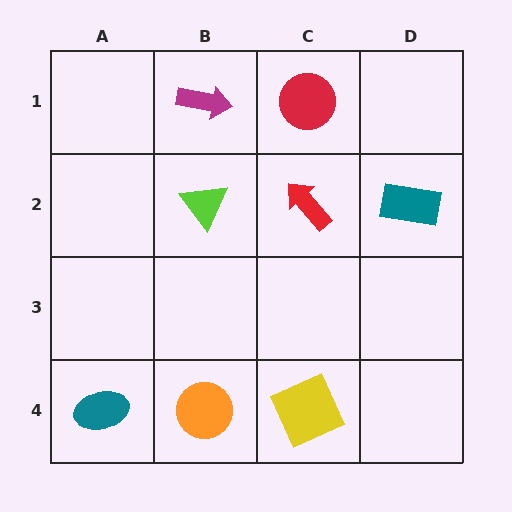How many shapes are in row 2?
3 shapes.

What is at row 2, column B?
A lime triangle.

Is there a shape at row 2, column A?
No, that cell is empty.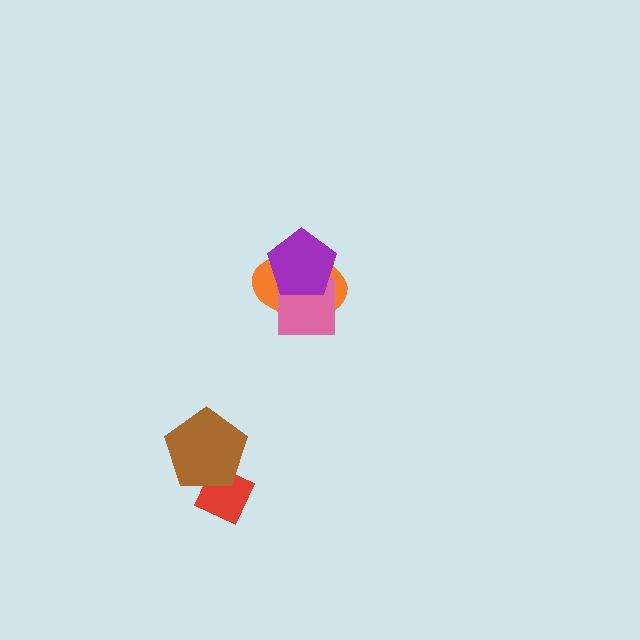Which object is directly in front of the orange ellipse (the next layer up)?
The pink square is directly in front of the orange ellipse.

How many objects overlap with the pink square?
2 objects overlap with the pink square.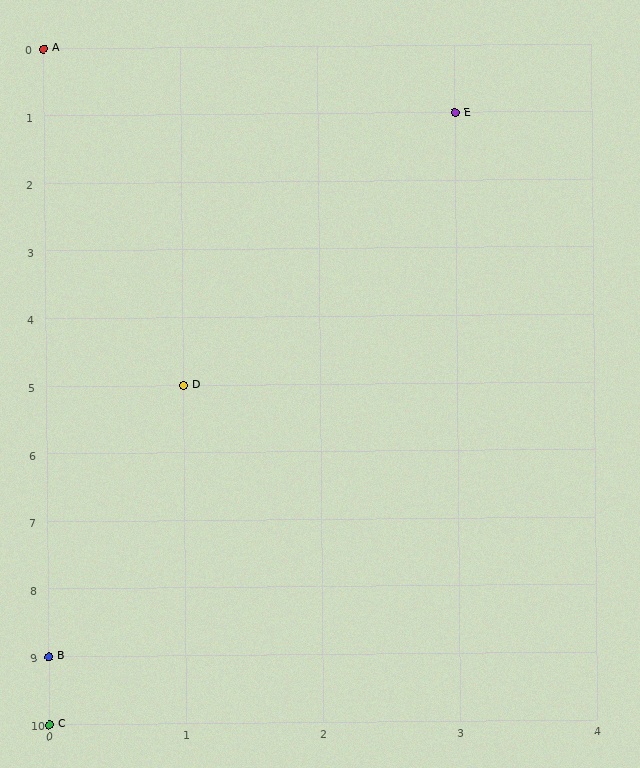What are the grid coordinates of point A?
Point A is at grid coordinates (0, 0).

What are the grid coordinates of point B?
Point B is at grid coordinates (0, 9).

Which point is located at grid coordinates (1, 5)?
Point D is at (1, 5).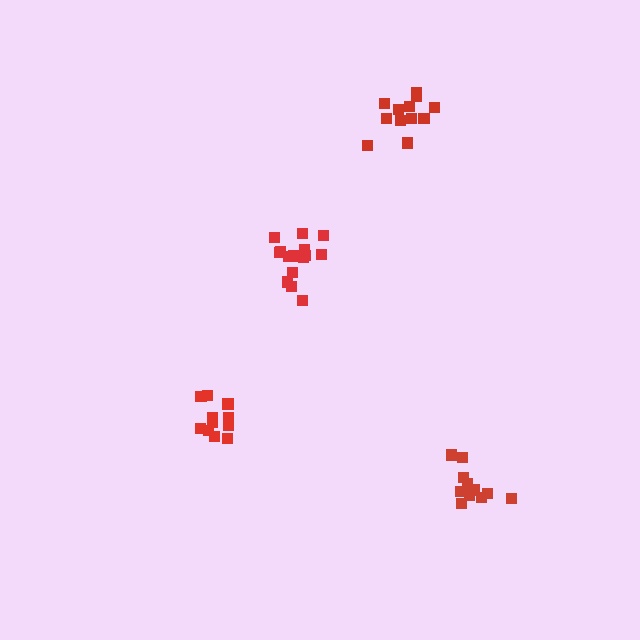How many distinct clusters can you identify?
There are 4 distinct clusters.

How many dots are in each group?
Group 1: 15 dots, Group 2: 11 dots, Group 3: 12 dots, Group 4: 12 dots (50 total).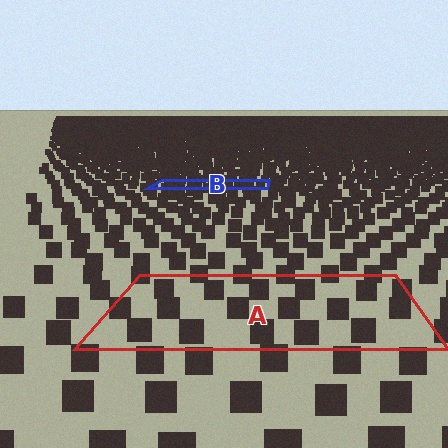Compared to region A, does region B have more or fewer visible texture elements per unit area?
Region B has more texture elements per unit area — they are packed more densely because it is farther away.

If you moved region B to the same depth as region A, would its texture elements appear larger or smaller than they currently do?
They would appear larger. At a closer depth, the same texture elements are projected at a bigger on-screen size.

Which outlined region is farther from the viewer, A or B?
Region B is farther from the viewer — the texture elements inside it appear smaller and more densely packed.